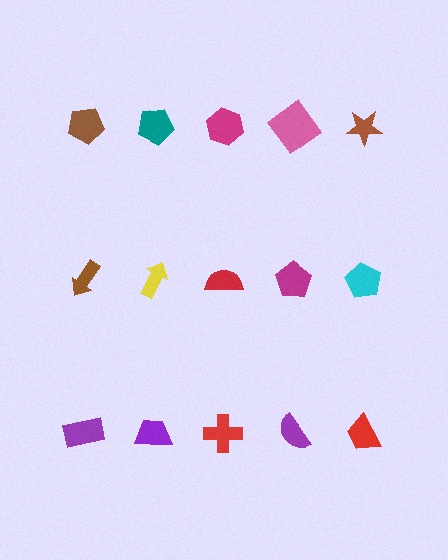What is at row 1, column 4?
A pink diamond.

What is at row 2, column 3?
A red semicircle.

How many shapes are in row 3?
5 shapes.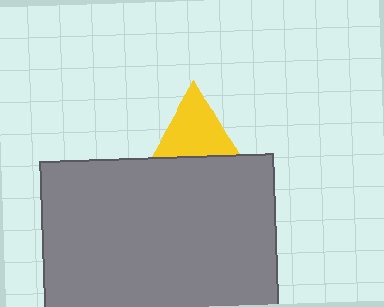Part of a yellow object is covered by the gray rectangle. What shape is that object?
It is a triangle.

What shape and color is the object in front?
The object in front is a gray rectangle.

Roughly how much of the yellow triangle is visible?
About half of it is visible (roughly 51%).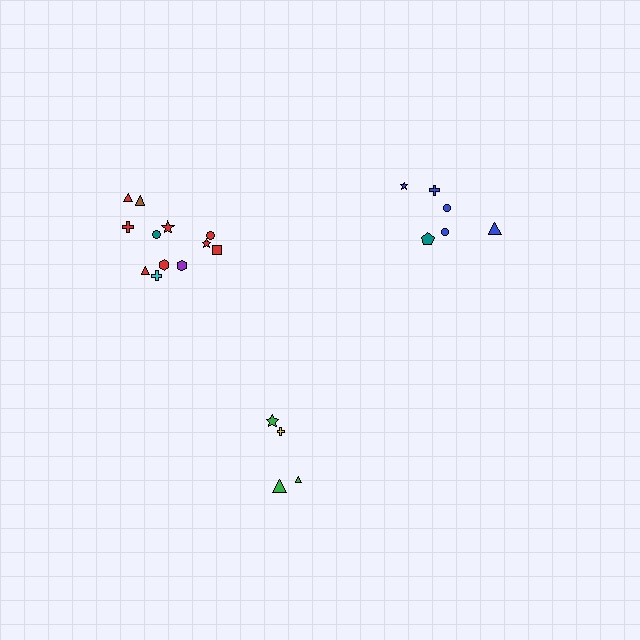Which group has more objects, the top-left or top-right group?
The top-left group.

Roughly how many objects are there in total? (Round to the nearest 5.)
Roughly 20 objects in total.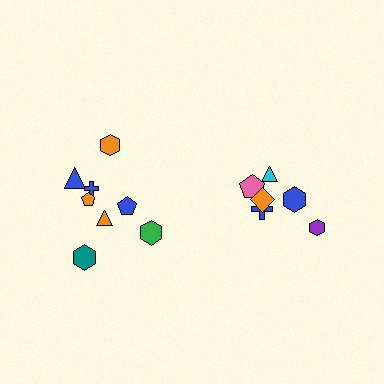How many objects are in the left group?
There are 8 objects.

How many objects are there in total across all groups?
There are 14 objects.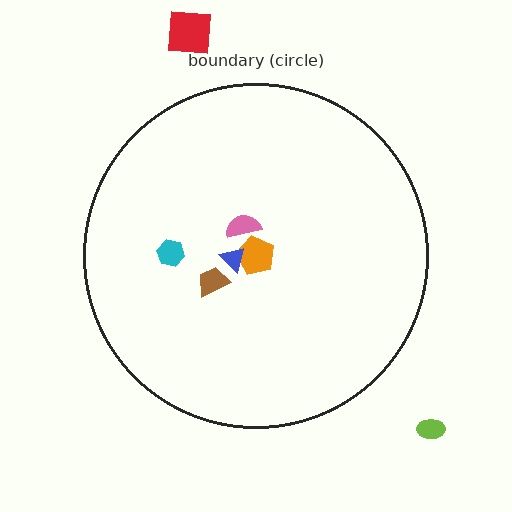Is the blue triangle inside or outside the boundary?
Inside.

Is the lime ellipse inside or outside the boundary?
Outside.